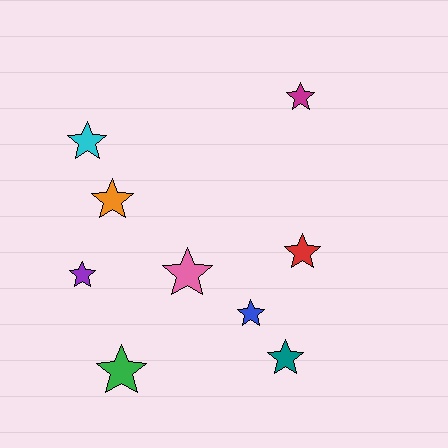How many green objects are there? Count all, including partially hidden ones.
There is 1 green object.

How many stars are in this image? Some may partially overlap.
There are 9 stars.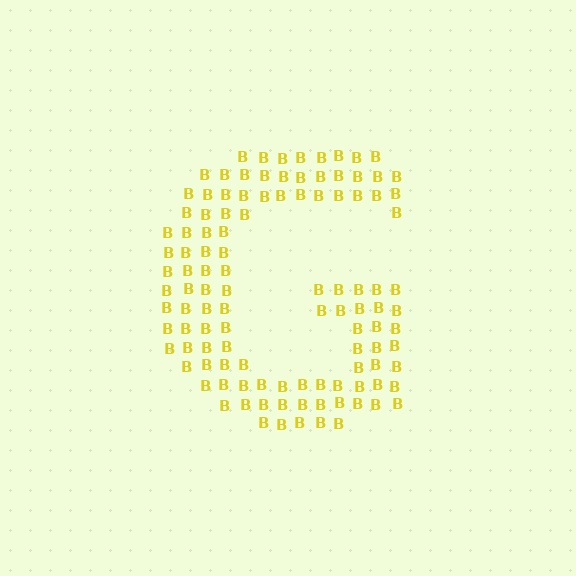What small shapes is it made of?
It is made of small letter B's.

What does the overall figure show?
The overall figure shows the letter G.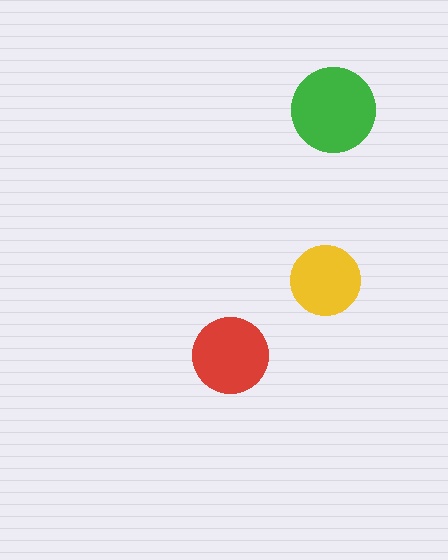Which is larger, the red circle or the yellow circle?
The red one.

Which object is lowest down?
The red circle is bottommost.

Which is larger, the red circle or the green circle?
The green one.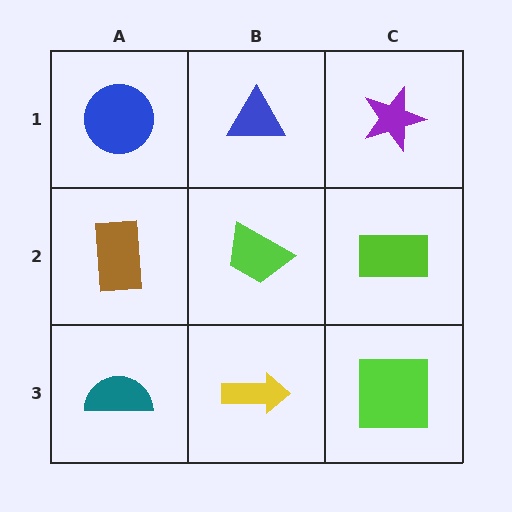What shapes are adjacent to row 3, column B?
A lime trapezoid (row 2, column B), a teal semicircle (row 3, column A), a lime square (row 3, column C).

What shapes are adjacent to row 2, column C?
A purple star (row 1, column C), a lime square (row 3, column C), a lime trapezoid (row 2, column B).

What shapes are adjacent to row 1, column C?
A lime rectangle (row 2, column C), a blue triangle (row 1, column B).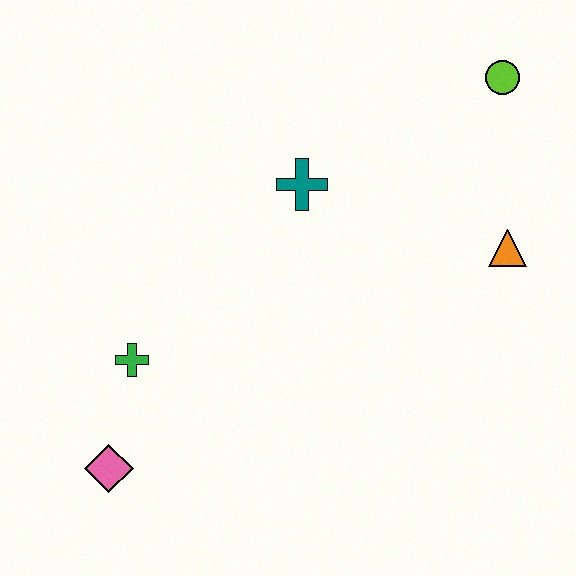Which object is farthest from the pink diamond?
The lime circle is farthest from the pink diamond.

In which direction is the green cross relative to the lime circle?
The green cross is to the left of the lime circle.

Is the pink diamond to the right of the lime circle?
No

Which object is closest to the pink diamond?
The green cross is closest to the pink diamond.